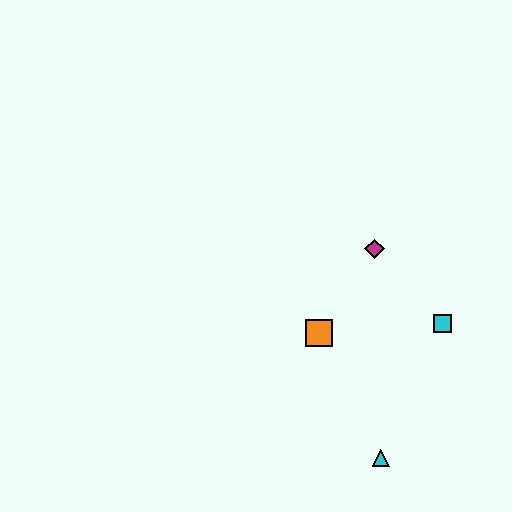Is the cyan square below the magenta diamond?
Yes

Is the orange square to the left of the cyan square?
Yes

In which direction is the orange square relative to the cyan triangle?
The orange square is above the cyan triangle.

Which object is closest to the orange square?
The magenta diamond is closest to the orange square.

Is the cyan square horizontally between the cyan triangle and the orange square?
No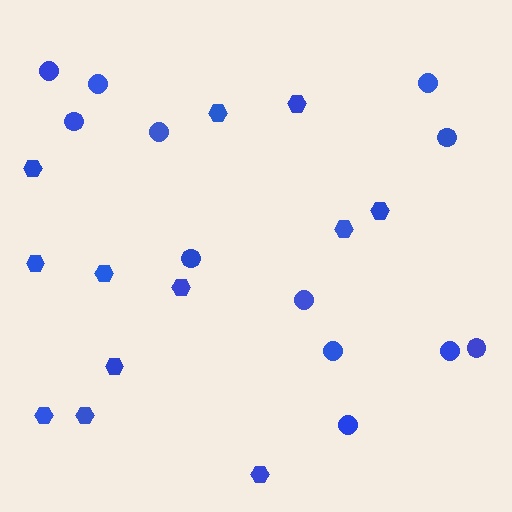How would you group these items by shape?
There are 2 groups: one group of circles (12) and one group of hexagons (12).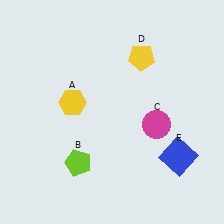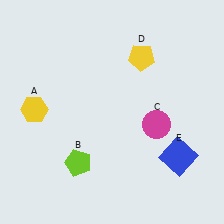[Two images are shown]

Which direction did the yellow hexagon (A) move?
The yellow hexagon (A) moved left.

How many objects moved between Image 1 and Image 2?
1 object moved between the two images.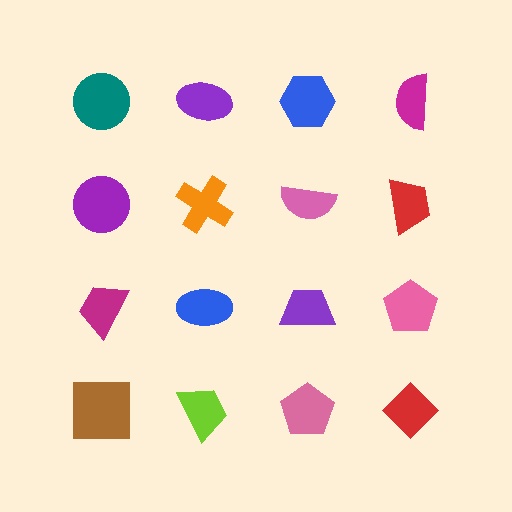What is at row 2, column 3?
A pink semicircle.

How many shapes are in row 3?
4 shapes.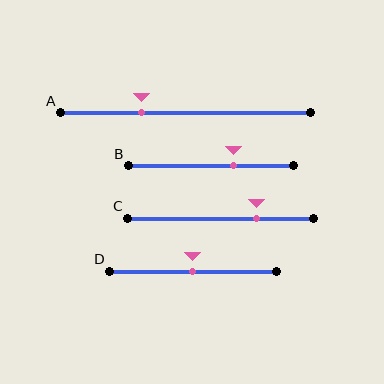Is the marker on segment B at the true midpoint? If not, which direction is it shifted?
No, the marker on segment B is shifted to the right by about 14% of the segment length.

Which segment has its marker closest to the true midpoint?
Segment D has its marker closest to the true midpoint.